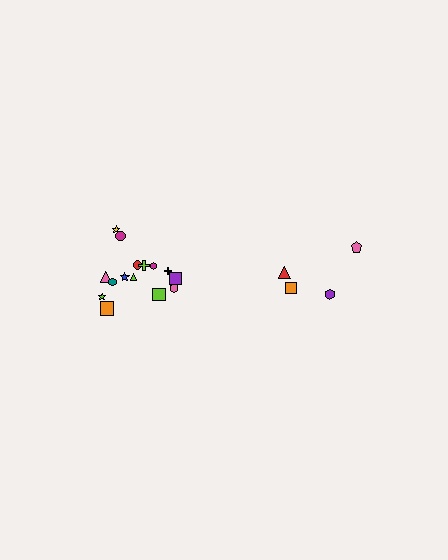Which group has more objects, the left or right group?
The left group.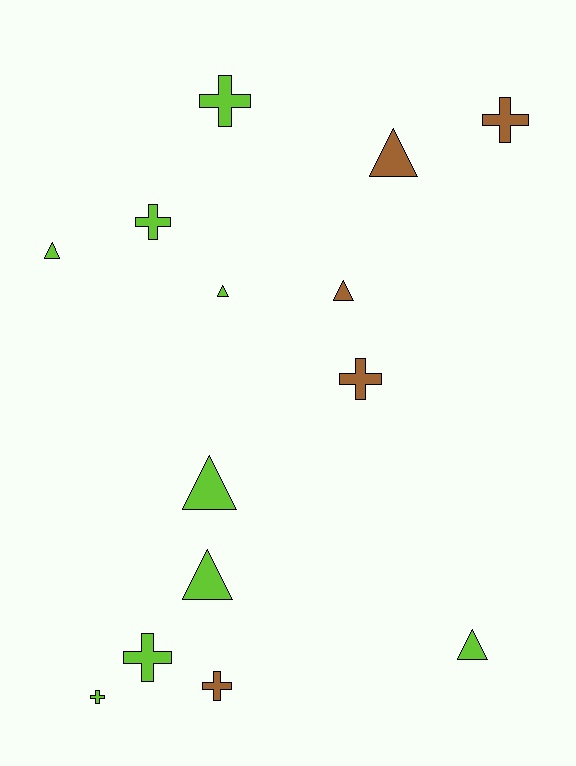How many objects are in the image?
There are 14 objects.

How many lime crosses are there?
There are 4 lime crosses.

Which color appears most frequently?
Lime, with 9 objects.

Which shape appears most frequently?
Triangle, with 7 objects.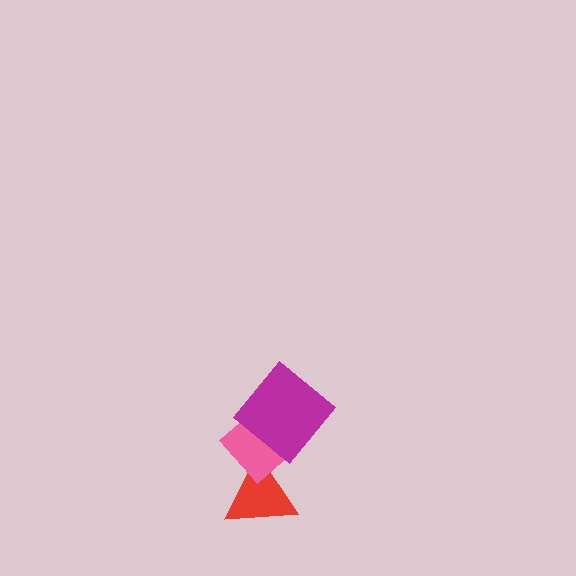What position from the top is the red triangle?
The red triangle is 3rd from the top.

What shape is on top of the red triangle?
The pink diamond is on top of the red triangle.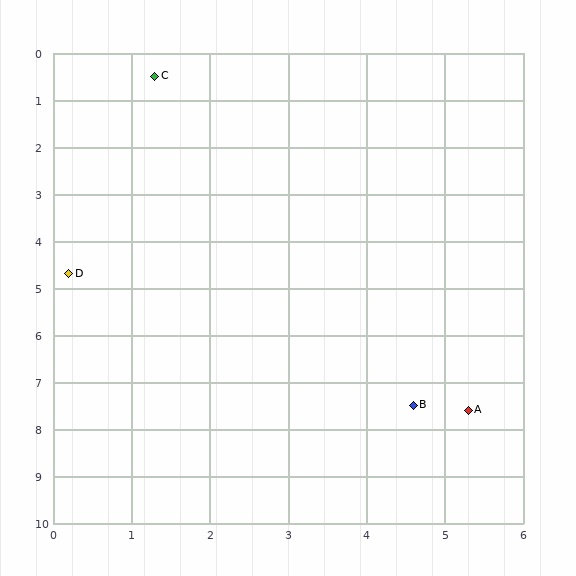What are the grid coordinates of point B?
Point B is at approximately (4.6, 7.5).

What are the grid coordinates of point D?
Point D is at approximately (0.2, 4.7).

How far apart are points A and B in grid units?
Points A and B are about 0.7 grid units apart.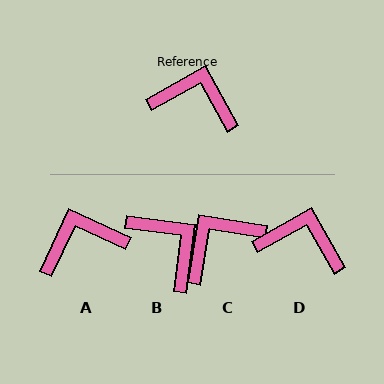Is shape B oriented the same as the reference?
No, it is off by about 36 degrees.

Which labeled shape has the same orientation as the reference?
D.